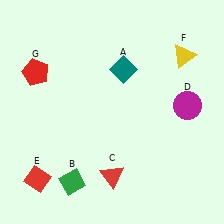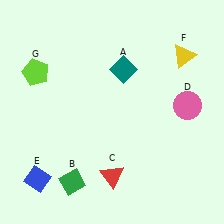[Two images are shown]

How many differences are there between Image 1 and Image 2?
There are 3 differences between the two images.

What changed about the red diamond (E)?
In Image 1, E is red. In Image 2, it changed to blue.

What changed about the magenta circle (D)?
In Image 1, D is magenta. In Image 2, it changed to pink.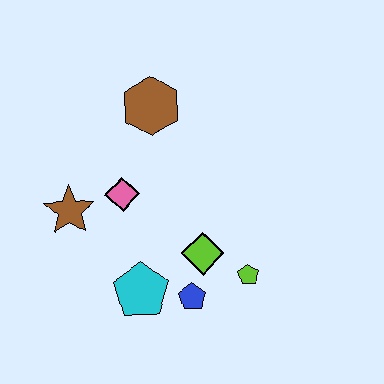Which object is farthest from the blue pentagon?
The brown hexagon is farthest from the blue pentagon.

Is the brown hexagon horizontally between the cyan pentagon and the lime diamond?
Yes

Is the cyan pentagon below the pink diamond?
Yes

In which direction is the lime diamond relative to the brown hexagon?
The lime diamond is below the brown hexagon.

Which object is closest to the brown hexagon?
The pink diamond is closest to the brown hexagon.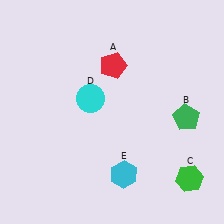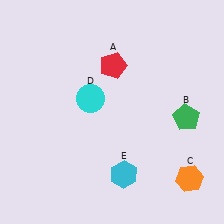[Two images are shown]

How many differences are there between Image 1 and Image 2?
There is 1 difference between the two images.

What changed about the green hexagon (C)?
In Image 1, C is green. In Image 2, it changed to orange.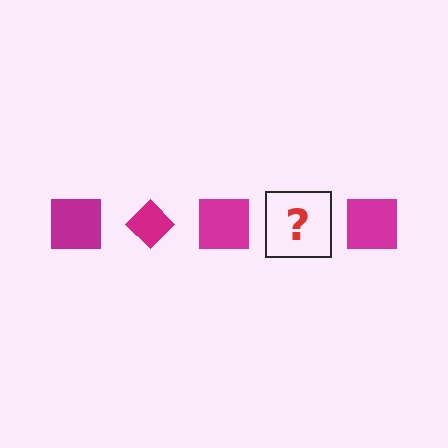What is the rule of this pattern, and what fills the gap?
The rule is that the pattern cycles through square, diamond shapes in magenta. The gap should be filled with a magenta diamond.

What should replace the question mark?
The question mark should be replaced with a magenta diamond.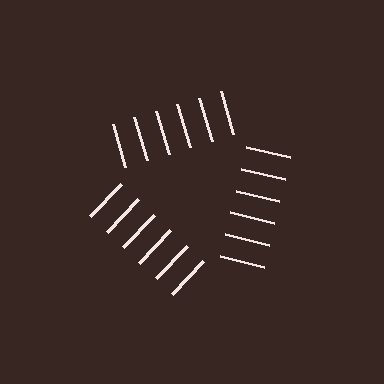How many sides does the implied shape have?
3 sides — the line-ends trace a triangle.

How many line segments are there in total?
18 — 6 along each of the 3 edges.